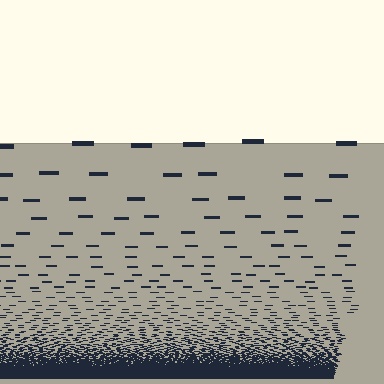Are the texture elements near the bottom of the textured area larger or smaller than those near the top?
Smaller. The gradient is inverted — elements near the bottom are smaller and denser.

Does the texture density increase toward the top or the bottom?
Density increases toward the bottom.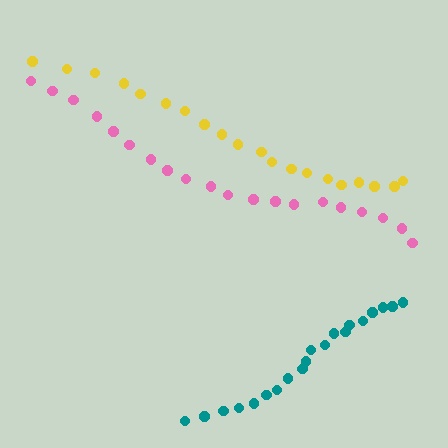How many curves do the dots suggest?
There are 3 distinct paths.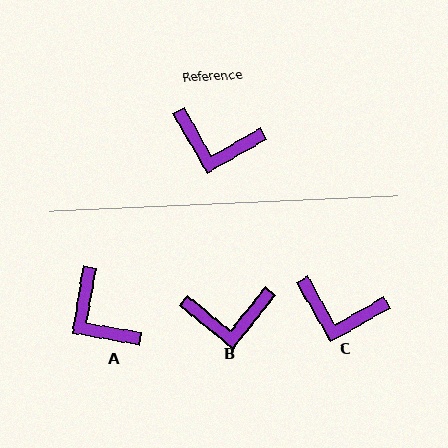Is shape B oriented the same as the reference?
No, it is off by about 22 degrees.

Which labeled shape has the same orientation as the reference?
C.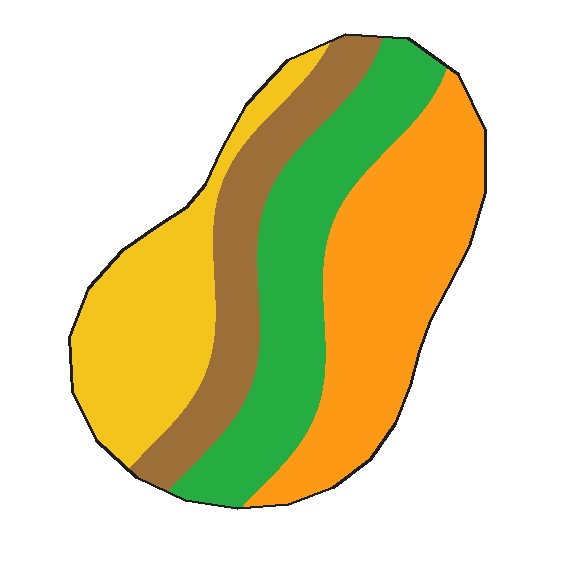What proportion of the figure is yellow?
Yellow covers 23% of the figure.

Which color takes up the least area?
Brown, at roughly 20%.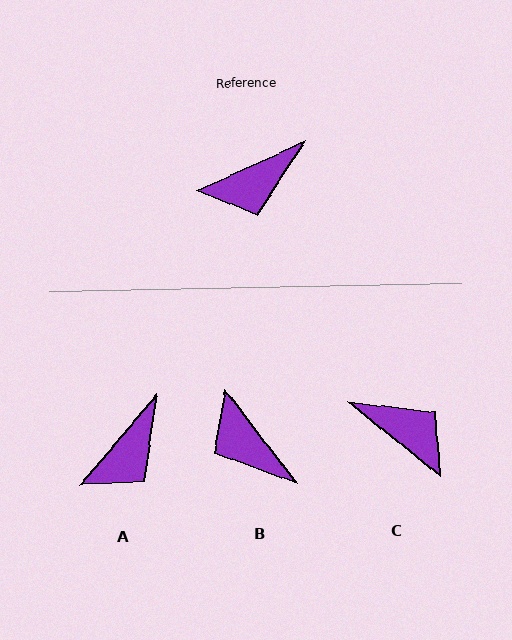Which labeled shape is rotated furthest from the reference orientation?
C, about 116 degrees away.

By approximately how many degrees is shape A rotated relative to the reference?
Approximately 25 degrees counter-clockwise.